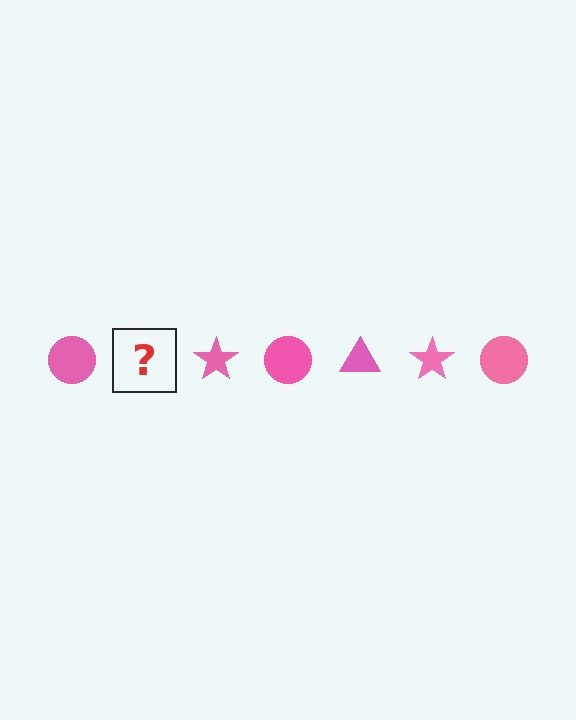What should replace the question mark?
The question mark should be replaced with a pink triangle.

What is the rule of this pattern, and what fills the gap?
The rule is that the pattern cycles through circle, triangle, star shapes in pink. The gap should be filled with a pink triangle.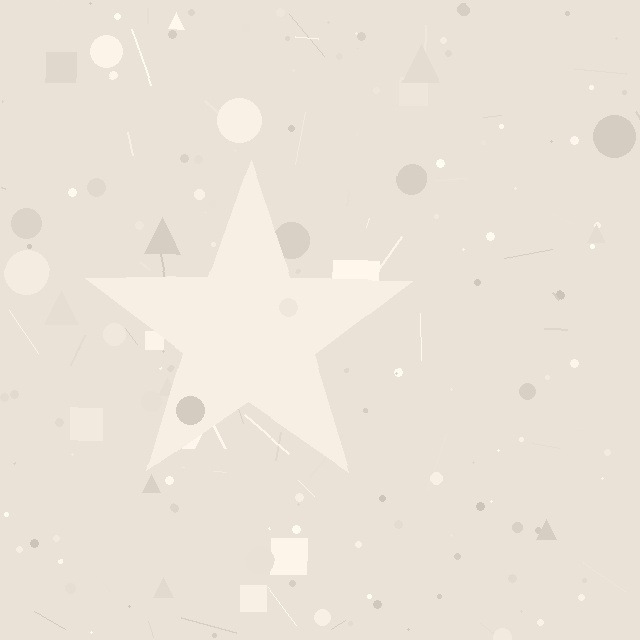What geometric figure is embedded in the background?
A star is embedded in the background.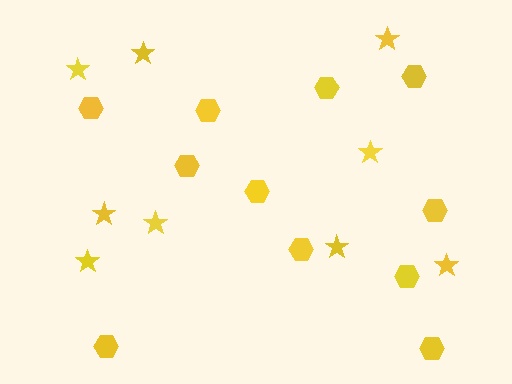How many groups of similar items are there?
There are 2 groups: one group of stars (9) and one group of hexagons (11).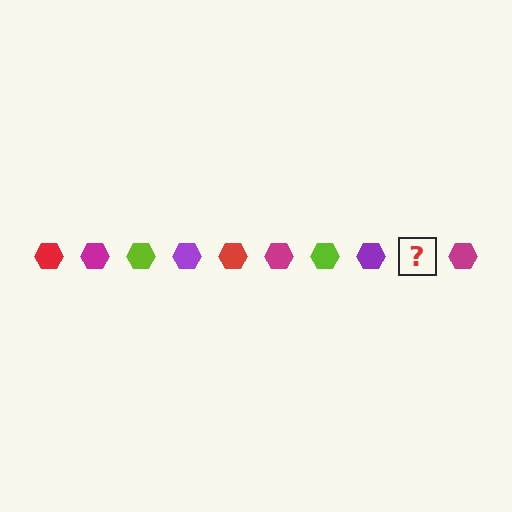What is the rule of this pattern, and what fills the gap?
The rule is that the pattern cycles through red, magenta, lime, purple hexagons. The gap should be filled with a red hexagon.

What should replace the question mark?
The question mark should be replaced with a red hexagon.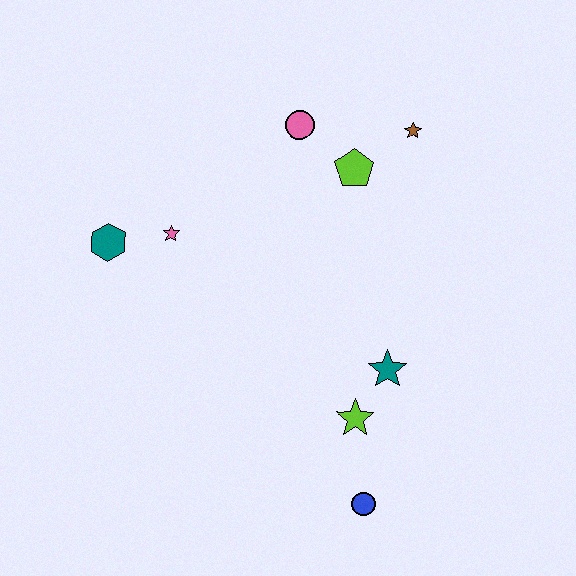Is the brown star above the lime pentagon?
Yes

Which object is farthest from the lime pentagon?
The blue circle is farthest from the lime pentagon.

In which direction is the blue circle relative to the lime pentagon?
The blue circle is below the lime pentagon.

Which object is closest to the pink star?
The teal hexagon is closest to the pink star.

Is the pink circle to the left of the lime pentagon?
Yes